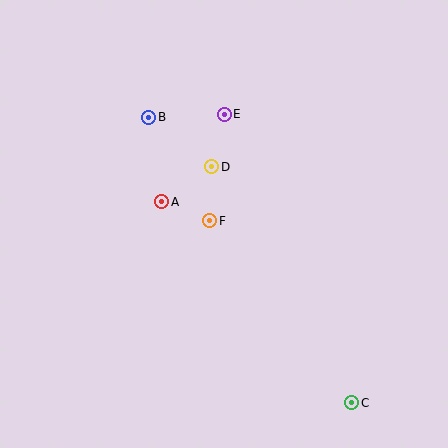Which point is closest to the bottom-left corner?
Point A is closest to the bottom-left corner.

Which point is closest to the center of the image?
Point F at (210, 221) is closest to the center.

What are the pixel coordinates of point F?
Point F is at (210, 221).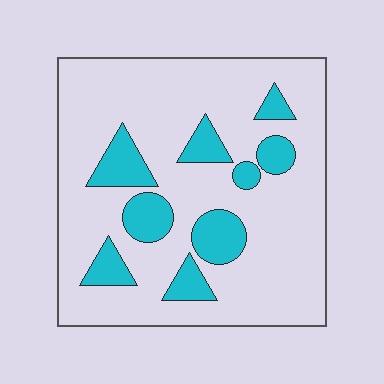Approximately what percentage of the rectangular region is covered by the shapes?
Approximately 20%.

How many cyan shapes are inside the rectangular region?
9.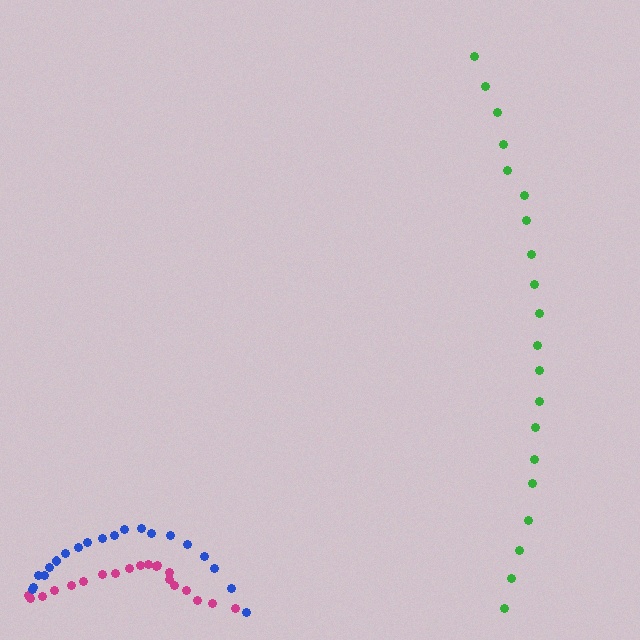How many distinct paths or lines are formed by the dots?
There are 3 distinct paths.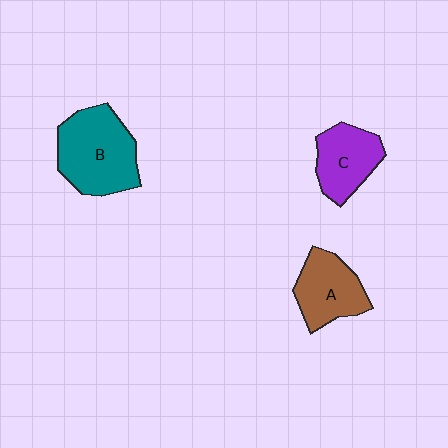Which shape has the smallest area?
Shape C (purple).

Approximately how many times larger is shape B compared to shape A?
Approximately 1.4 times.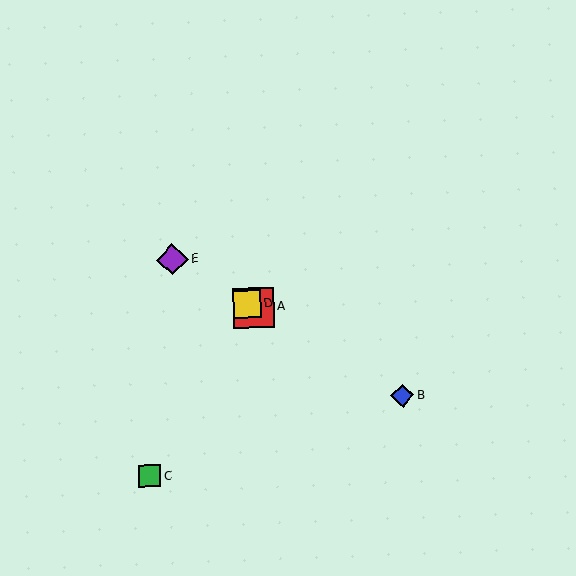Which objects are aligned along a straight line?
Objects A, B, D, E are aligned along a straight line.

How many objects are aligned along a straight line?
4 objects (A, B, D, E) are aligned along a straight line.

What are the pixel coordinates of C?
Object C is at (149, 476).